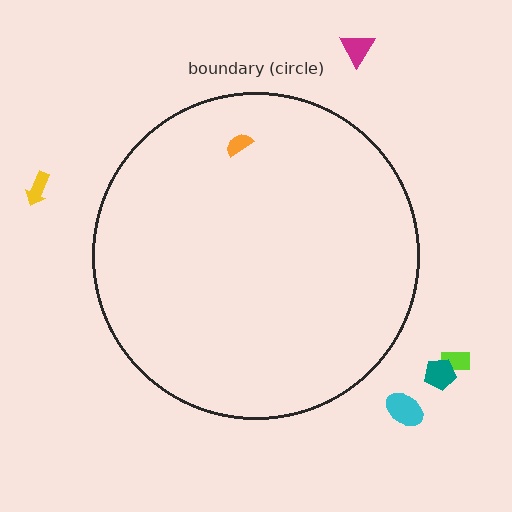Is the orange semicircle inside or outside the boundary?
Inside.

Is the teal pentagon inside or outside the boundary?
Outside.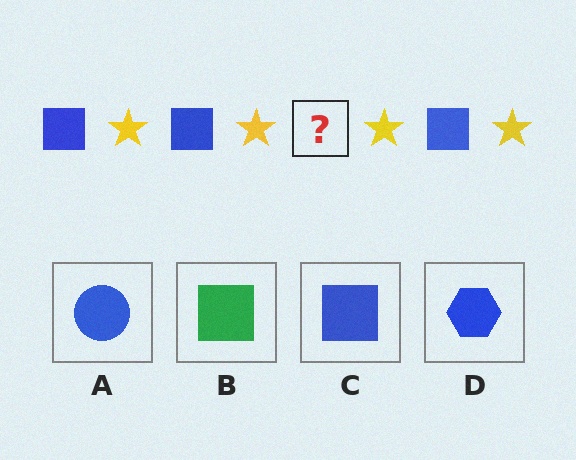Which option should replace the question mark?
Option C.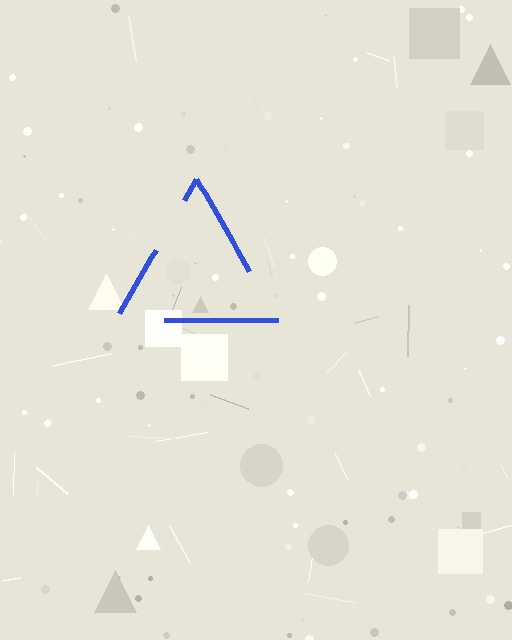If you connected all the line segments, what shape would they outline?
They would outline a triangle.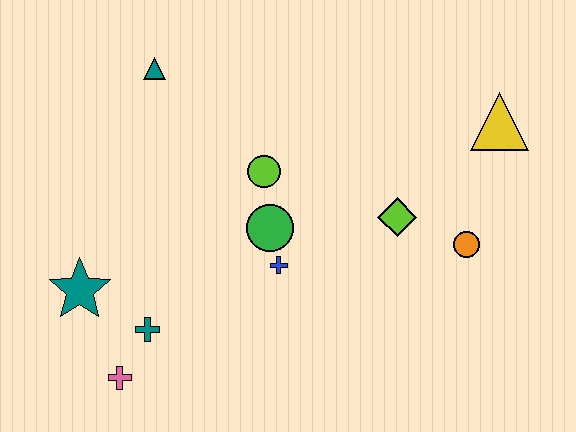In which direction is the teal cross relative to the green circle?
The teal cross is to the left of the green circle.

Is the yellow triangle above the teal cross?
Yes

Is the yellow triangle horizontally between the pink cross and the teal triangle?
No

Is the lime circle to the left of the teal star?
No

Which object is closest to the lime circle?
The green circle is closest to the lime circle.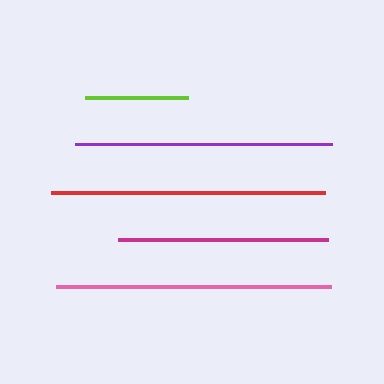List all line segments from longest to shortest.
From longest to shortest: pink, red, purple, magenta, lime.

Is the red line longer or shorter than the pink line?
The pink line is longer than the red line.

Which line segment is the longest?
The pink line is the longest at approximately 275 pixels.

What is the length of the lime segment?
The lime segment is approximately 103 pixels long.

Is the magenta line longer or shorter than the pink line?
The pink line is longer than the magenta line.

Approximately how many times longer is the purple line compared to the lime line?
The purple line is approximately 2.5 times the length of the lime line.